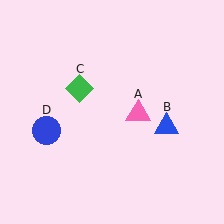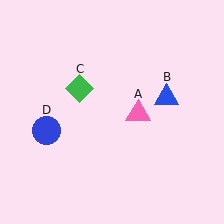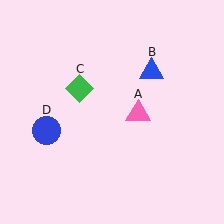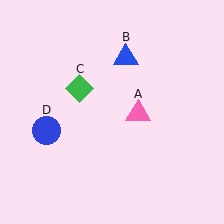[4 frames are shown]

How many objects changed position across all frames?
1 object changed position: blue triangle (object B).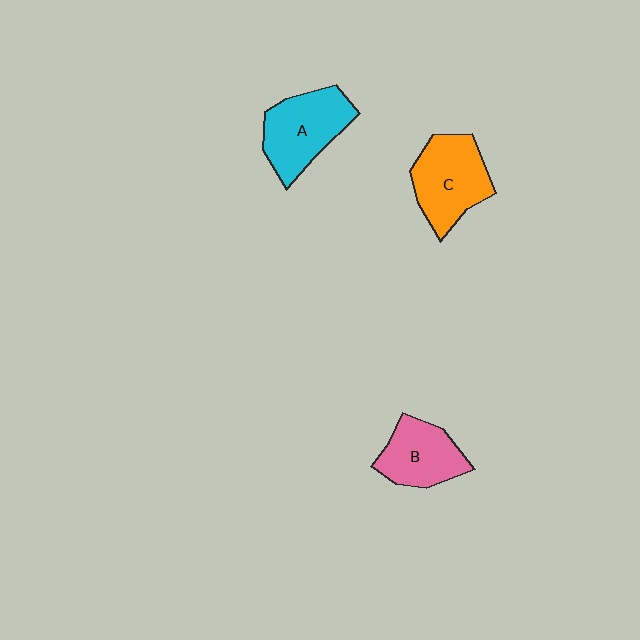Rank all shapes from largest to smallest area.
From largest to smallest: A (cyan), C (orange), B (pink).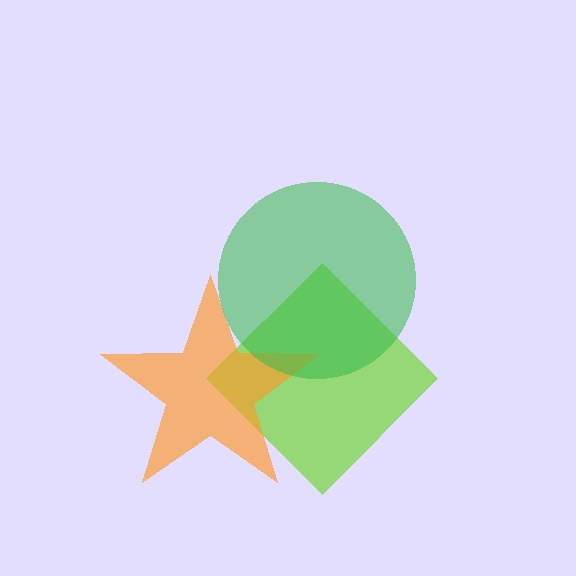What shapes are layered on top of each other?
The layered shapes are: a lime diamond, an orange star, a green circle.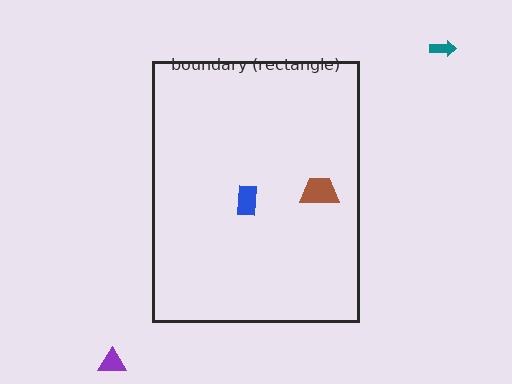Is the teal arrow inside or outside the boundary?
Outside.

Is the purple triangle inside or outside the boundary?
Outside.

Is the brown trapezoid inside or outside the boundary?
Inside.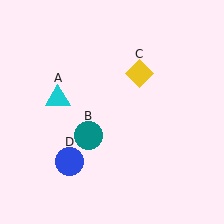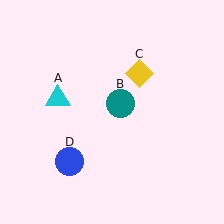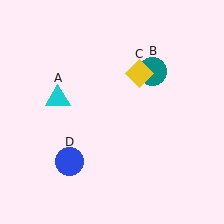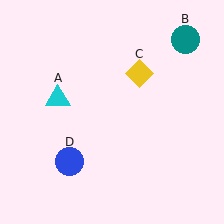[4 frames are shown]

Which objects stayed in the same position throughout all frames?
Cyan triangle (object A) and yellow diamond (object C) and blue circle (object D) remained stationary.